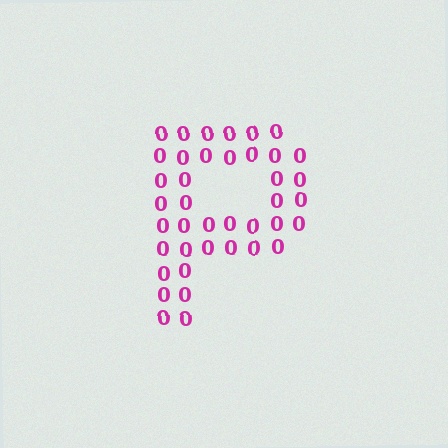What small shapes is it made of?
It is made of small digit 0's.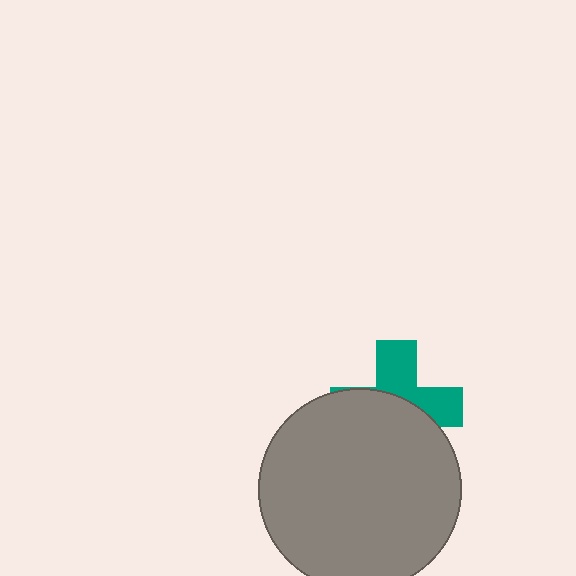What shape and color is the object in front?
The object in front is a gray circle.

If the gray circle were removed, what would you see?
You would see the complete teal cross.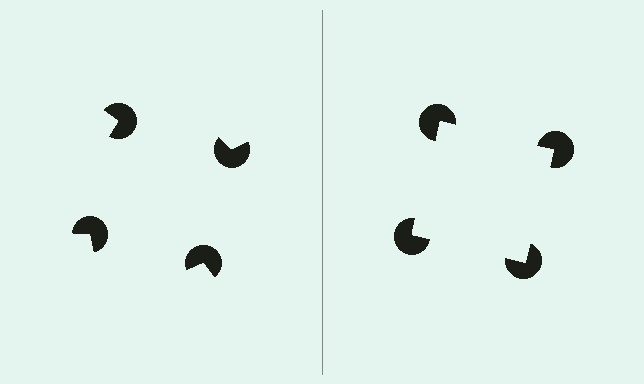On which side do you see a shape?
An illusory square appears on the right side. On the left side the wedge cuts are rotated, so no coherent shape forms.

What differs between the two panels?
The pac-man discs are positioned identically on both sides; only the wedge orientations differ. On the right they align to a square; on the left they are misaligned.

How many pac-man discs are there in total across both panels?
8 — 4 on each side.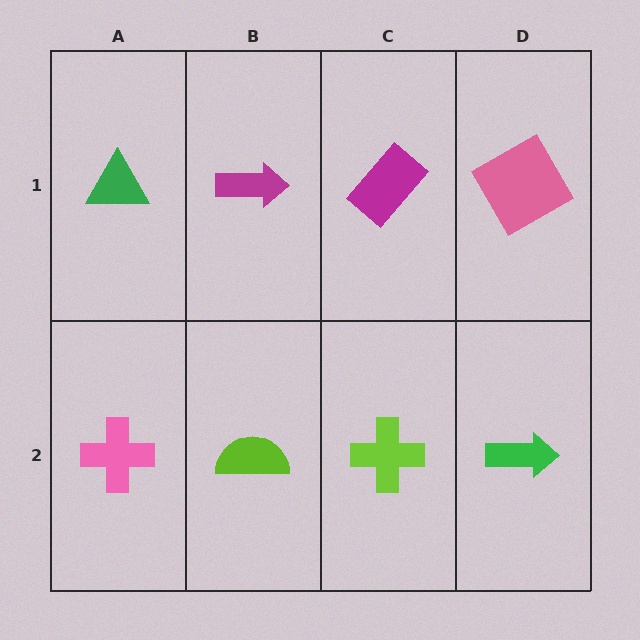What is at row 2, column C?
A lime cross.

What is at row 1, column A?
A green triangle.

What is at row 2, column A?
A pink cross.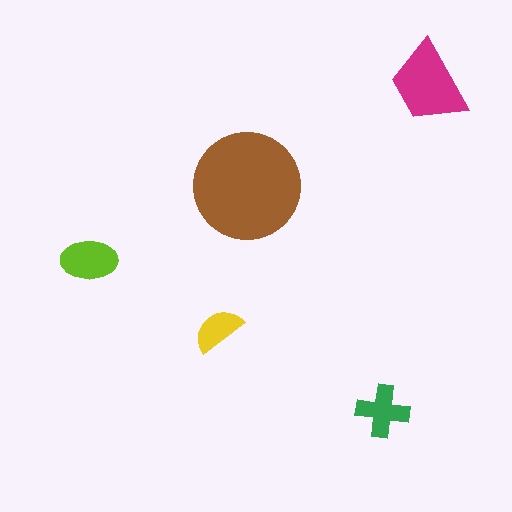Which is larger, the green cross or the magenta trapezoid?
The magenta trapezoid.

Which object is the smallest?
The yellow semicircle.